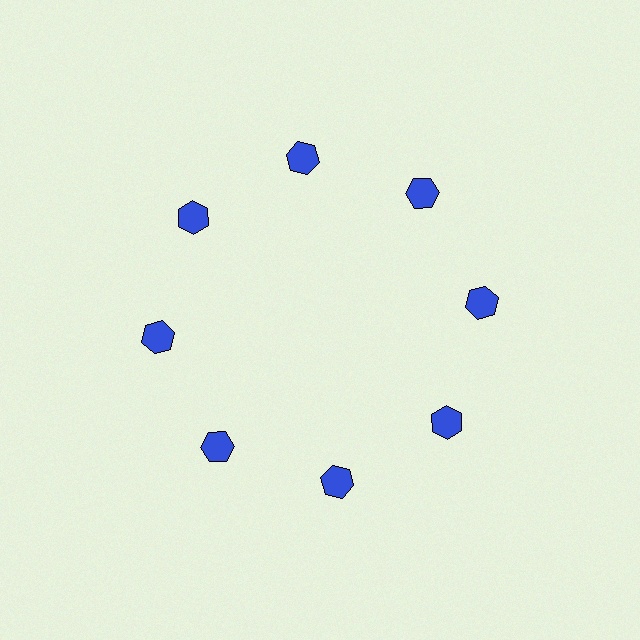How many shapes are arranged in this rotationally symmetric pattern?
There are 8 shapes, arranged in 8 groups of 1.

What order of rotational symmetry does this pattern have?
This pattern has 8-fold rotational symmetry.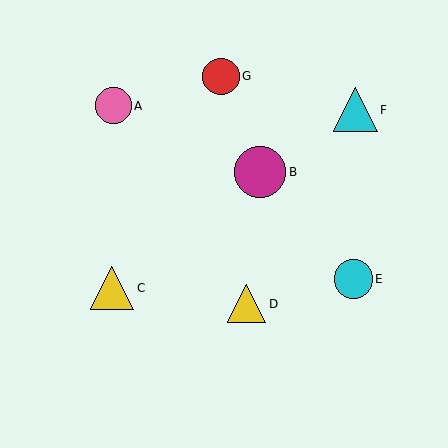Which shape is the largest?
The magenta circle (labeled B) is the largest.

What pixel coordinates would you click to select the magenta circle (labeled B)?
Click at (260, 172) to select the magenta circle B.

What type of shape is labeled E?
Shape E is a cyan circle.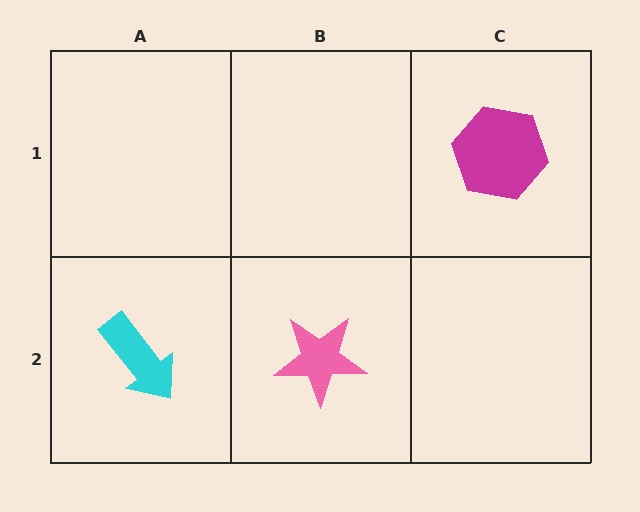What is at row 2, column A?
A cyan arrow.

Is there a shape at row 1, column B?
No, that cell is empty.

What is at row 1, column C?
A magenta hexagon.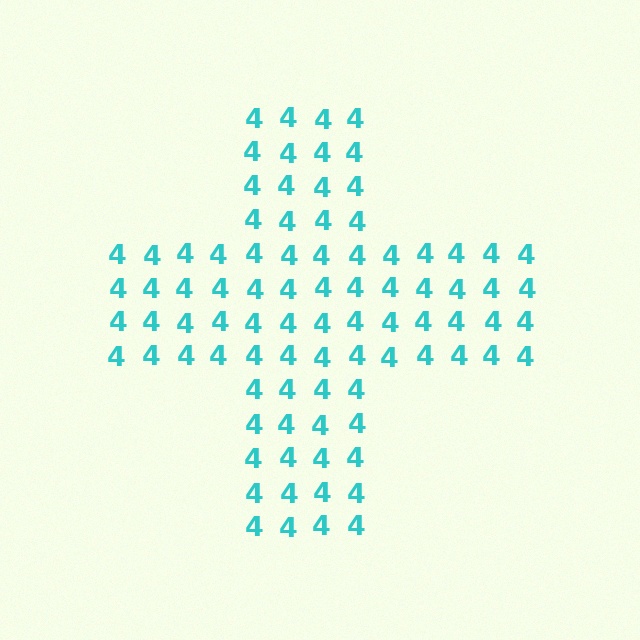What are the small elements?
The small elements are digit 4's.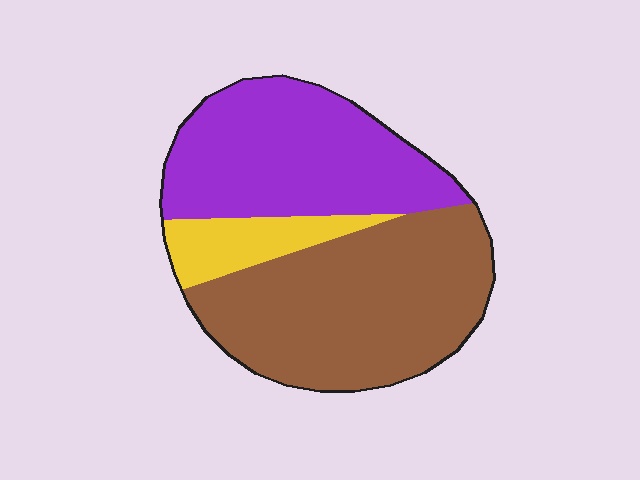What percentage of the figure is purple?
Purple takes up about two fifths (2/5) of the figure.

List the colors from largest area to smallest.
From largest to smallest: brown, purple, yellow.